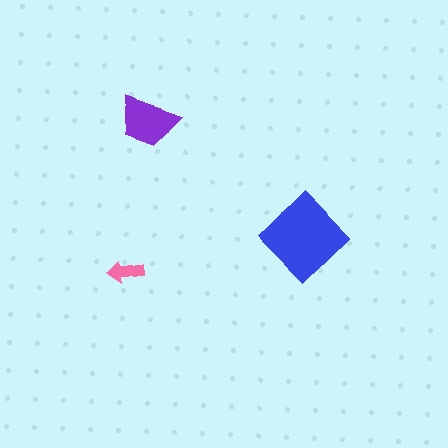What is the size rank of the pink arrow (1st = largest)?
3rd.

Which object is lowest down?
The pink arrow is bottommost.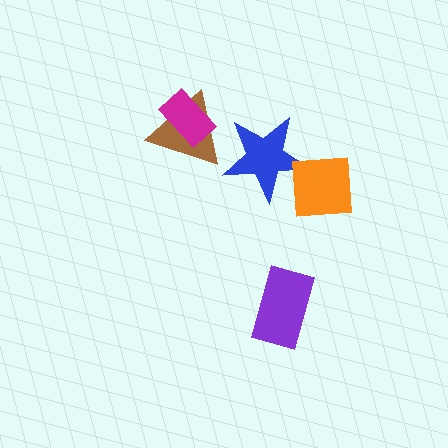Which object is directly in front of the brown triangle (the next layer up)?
The blue star is directly in front of the brown triangle.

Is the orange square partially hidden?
No, no other shape covers it.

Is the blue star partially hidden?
Yes, it is partially covered by another shape.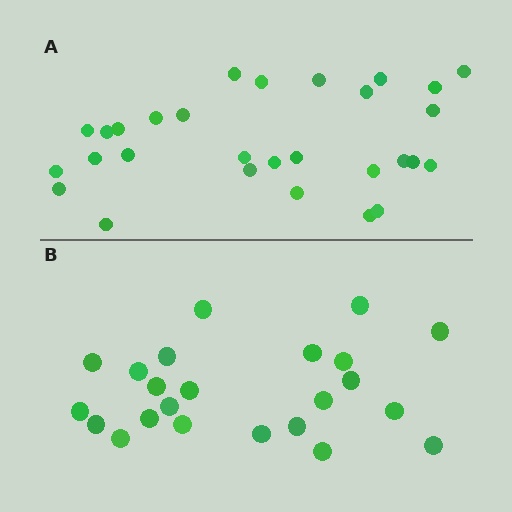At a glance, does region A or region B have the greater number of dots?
Region A (the top region) has more dots.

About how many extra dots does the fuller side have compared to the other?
Region A has about 6 more dots than region B.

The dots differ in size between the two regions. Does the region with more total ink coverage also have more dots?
No. Region B has more total ink coverage because its dots are larger, but region A actually contains more individual dots. Total area can be misleading — the number of items is what matters here.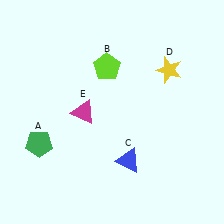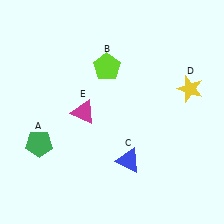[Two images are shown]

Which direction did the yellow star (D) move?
The yellow star (D) moved right.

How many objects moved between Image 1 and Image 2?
1 object moved between the two images.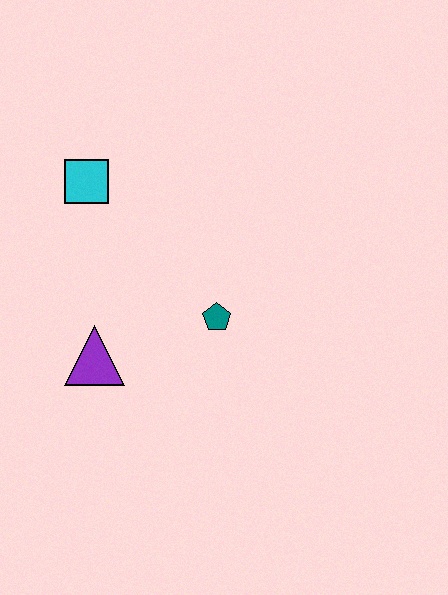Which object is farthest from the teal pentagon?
The cyan square is farthest from the teal pentagon.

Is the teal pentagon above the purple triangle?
Yes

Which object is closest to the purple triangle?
The teal pentagon is closest to the purple triangle.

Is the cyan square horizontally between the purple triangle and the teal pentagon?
No